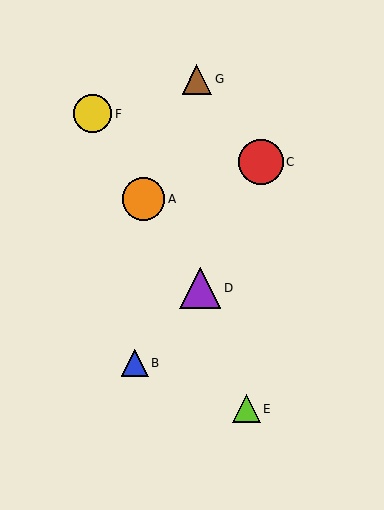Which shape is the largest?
The red circle (labeled C) is the largest.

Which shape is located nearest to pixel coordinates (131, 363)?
The blue triangle (labeled B) at (135, 363) is nearest to that location.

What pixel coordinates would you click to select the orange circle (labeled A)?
Click at (144, 199) to select the orange circle A.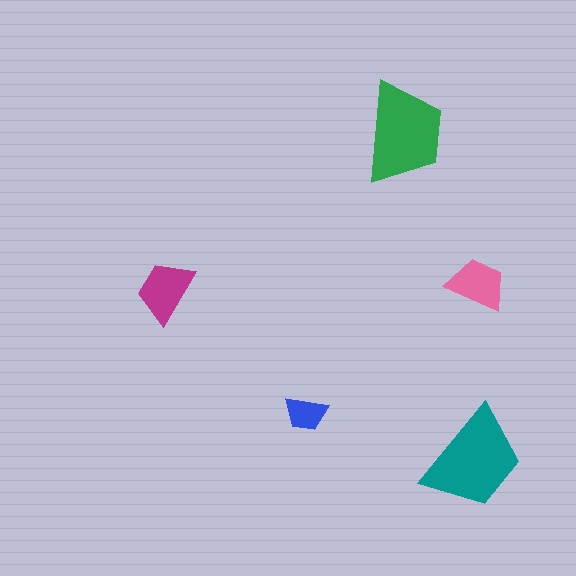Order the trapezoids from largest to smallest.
the teal one, the green one, the magenta one, the pink one, the blue one.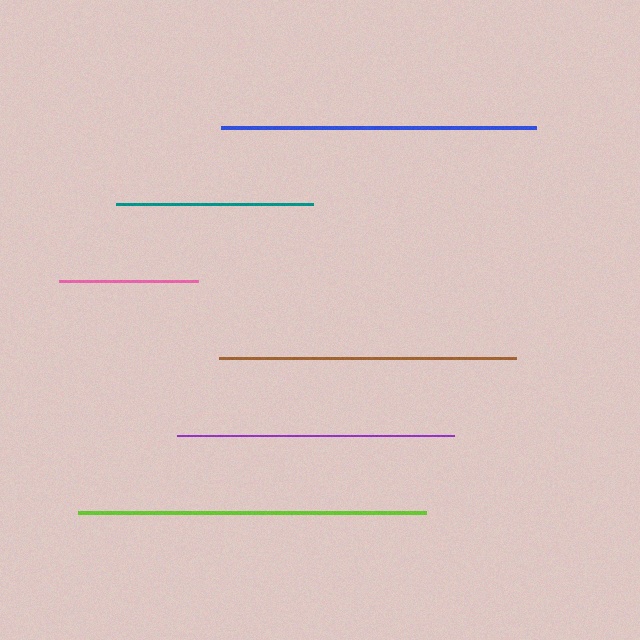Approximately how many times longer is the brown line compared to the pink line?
The brown line is approximately 2.1 times the length of the pink line.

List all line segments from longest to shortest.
From longest to shortest: lime, blue, brown, purple, teal, pink.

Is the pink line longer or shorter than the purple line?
The purple line is longer than the pink line.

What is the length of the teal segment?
The teal segment is approximately 197 pixels long.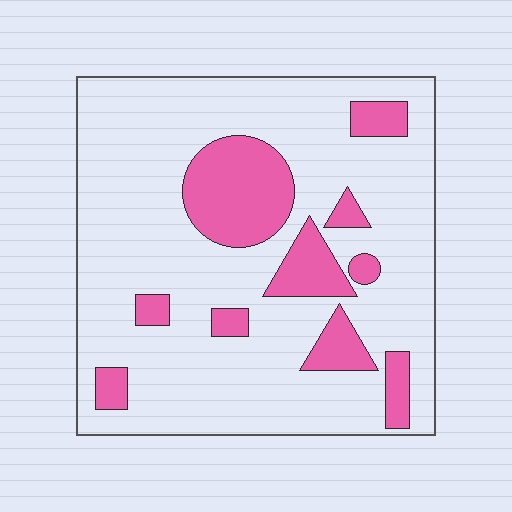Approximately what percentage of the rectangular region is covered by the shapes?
Approximately 20%.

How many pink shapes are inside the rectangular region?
10.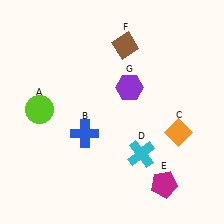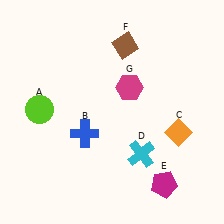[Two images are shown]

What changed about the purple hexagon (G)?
In Image 1, G is purple. In Image 2, it changed to magenta.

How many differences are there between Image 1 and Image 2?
There is 1 difference between the two images.